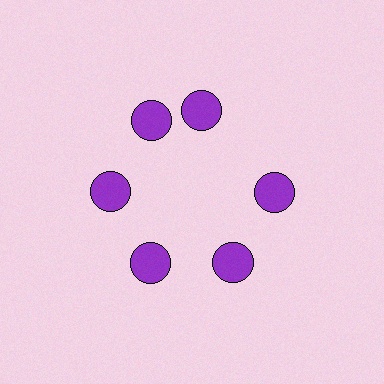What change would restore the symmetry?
The symmetry would be restored by rotating it back into even spacing with its neighbors so that all 6 circles sit at equal angles and equal distance from the center.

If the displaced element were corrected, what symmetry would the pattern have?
It would have 6-fold rotational symmetry — the pattern would map onto itself every 60 degrees.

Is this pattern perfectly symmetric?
No. The 6 purple circles are arranged in a ring, but one element near the 1 o'clock position is rotated out of alignment along the ring, breaking the 6-fold rotational symmetry.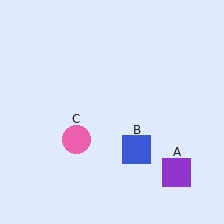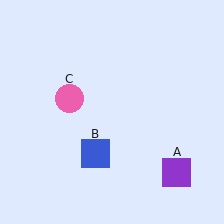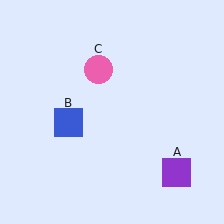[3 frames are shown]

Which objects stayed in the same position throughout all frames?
Purple square (object A) remained stationary.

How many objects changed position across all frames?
2 objects changed position: blue square (object B), pink circle (object C).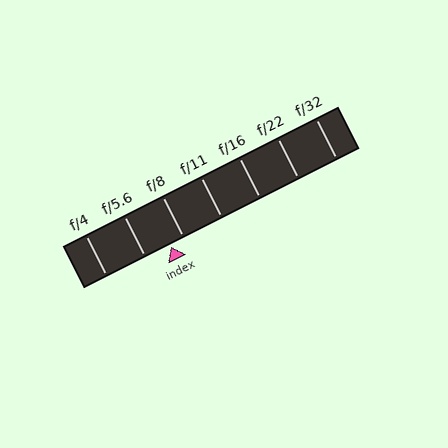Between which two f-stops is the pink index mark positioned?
The index mark is between f/5.6 and f/8.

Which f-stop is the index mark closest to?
The index mark is closest to f/8.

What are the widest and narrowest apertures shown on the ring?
The widest aperture shown is f/4 and the narrowest is f/32.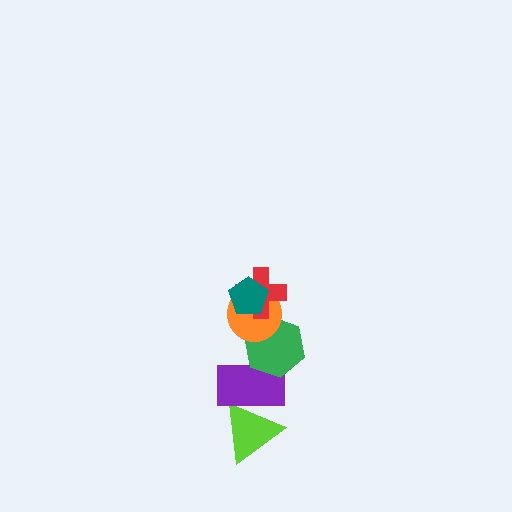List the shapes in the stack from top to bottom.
From top to bottom: the teal pentagon, the red cross, the orange circle, the green hexagon, the purple rectangle, the lime triangle.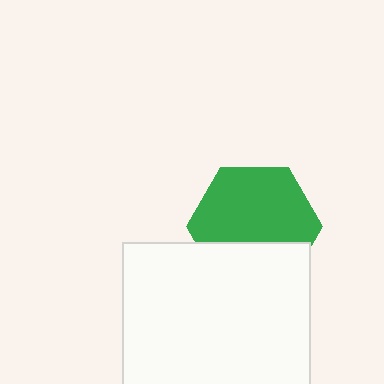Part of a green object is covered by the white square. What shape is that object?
It is a hexagon.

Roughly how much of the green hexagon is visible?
Most of it is visible (roughly 66%).